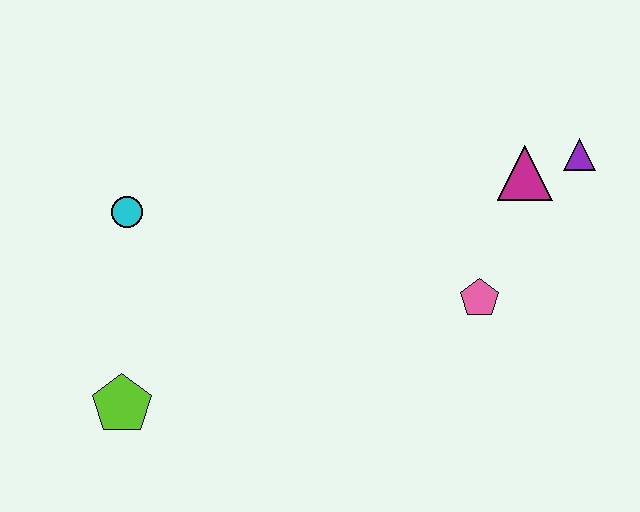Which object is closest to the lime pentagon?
The cyan circle is closest to the lime pentagon.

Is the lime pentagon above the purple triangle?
No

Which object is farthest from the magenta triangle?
The lime pentagon is farthest from the magenta triangle.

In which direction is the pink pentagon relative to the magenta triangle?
The pink pentagon is below the magenta triangle.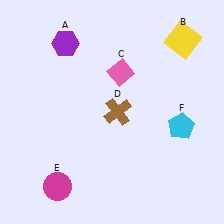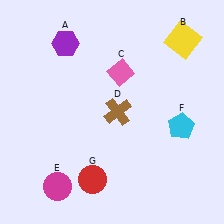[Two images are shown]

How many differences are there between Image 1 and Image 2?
There is 1 difference between the two images.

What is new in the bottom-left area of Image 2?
A red circle (G) was added in the bottom-left area of Image 2.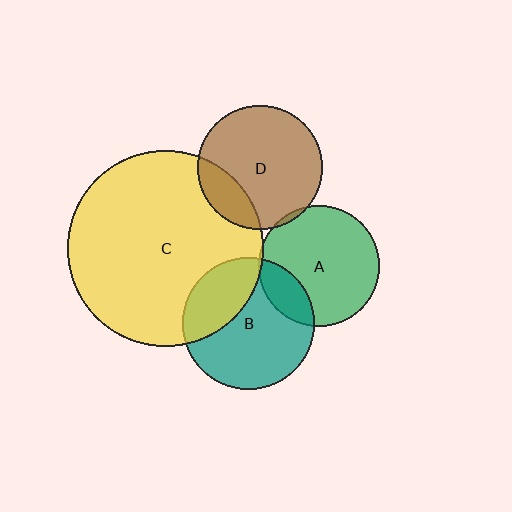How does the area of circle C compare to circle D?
Approximately 2.5 times.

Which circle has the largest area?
Circle C (yellow).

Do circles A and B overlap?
Yes.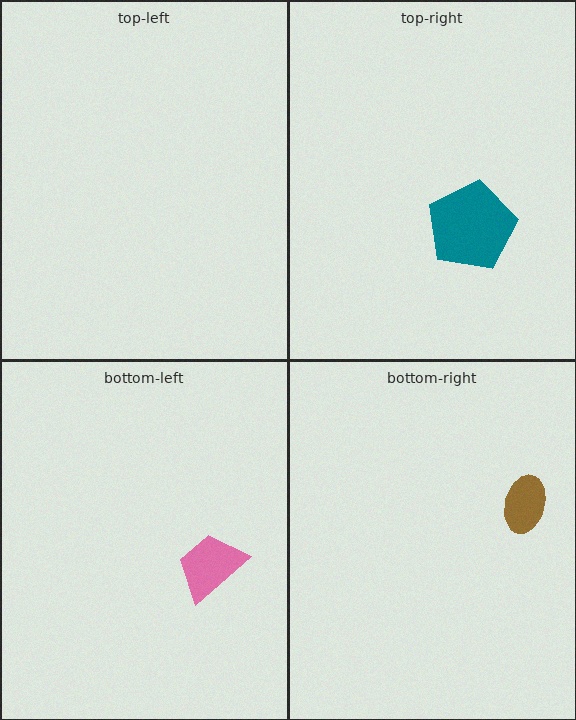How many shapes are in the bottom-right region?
1.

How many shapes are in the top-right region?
1.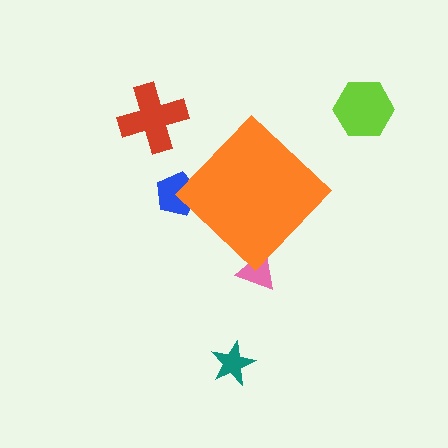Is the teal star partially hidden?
No, the teal star is fully visible.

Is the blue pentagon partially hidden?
Yes, the blue pentagon is partially hidden behind the orange diamond.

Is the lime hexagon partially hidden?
No, the lime hexagon is fully visible.